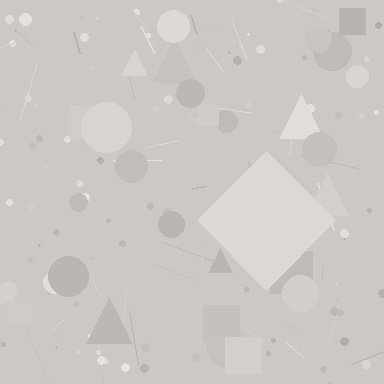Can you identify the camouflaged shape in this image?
The camouflaged shape is a diamond.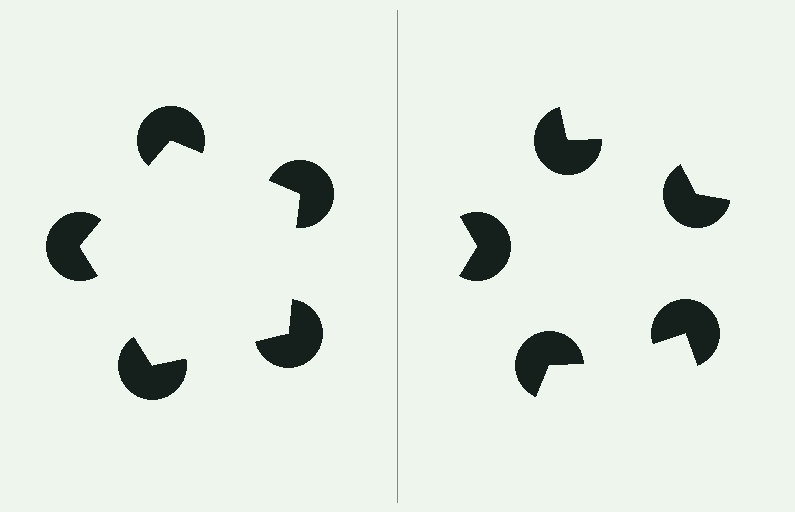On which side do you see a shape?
An illusory pentagon appears on the left side. On the right side the wedge cuts are rotated, so no coherent shape forms.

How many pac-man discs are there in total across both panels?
10 — 5 on each side.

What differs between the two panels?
The pac-man discs are positioned identically on both sides; only the wedge orientations differ. On the left they align to a pentagon; on the right they are misaligned.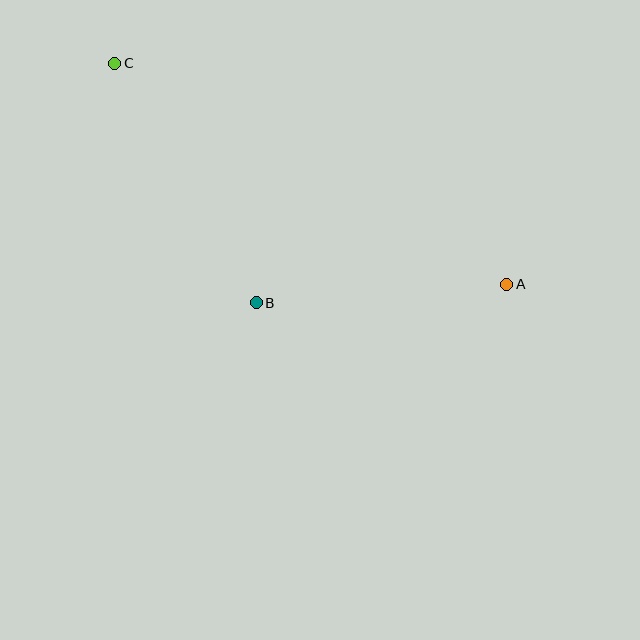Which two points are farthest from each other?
Points A and C are farthest from each other.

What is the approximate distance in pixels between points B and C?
The distance between B and C is approximately 278 pixels.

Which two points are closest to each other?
Points A and B are closest to each other.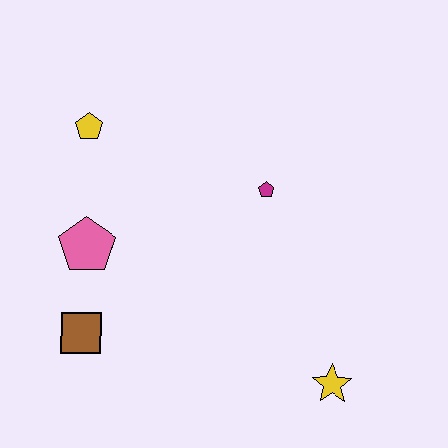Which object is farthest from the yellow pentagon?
The yellow star is farthest from the yellow pentagon.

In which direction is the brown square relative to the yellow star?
The brown square is to the left of the yellow star.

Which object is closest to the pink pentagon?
The brown square is closest to the pink pentagon.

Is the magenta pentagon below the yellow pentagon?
Yes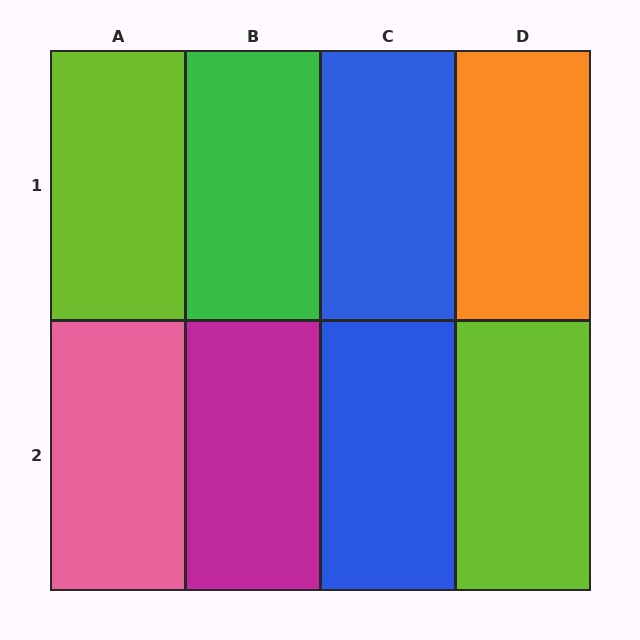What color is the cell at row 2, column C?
Blue.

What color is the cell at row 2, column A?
Pink.